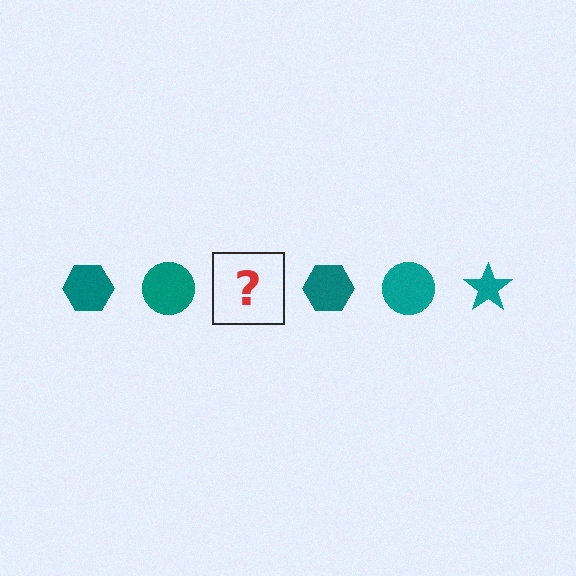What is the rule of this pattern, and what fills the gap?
The rule is that the pattern cycles through hexagon, circle, star shapes in teal. The gap should be filled with a teal star.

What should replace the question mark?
The question mark should be replaced with a teal star.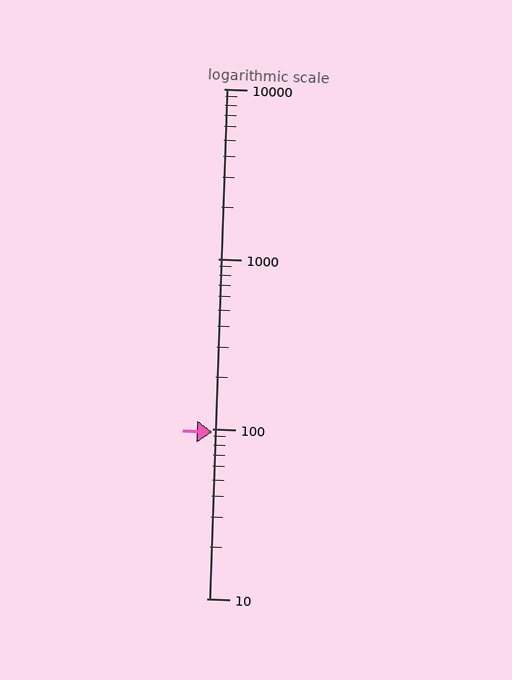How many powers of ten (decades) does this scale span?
The scale spans 3 decades, from 10 to 10000.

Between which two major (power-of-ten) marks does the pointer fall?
The pointer is between 10 and 100.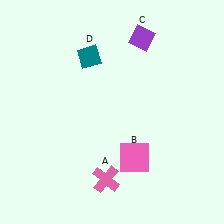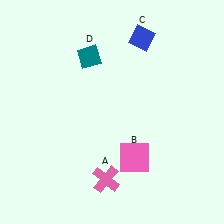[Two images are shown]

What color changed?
The diamond (C) changed from purple in Image 1 to blue in Image 2.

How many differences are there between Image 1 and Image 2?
There is 1 difference between the two images.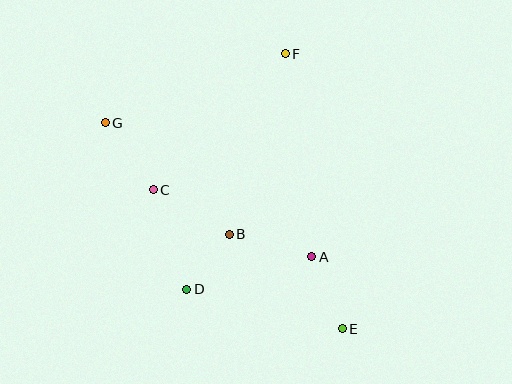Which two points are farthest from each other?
Points E and G are farthest from each other.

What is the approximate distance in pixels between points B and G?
The distance between B and G is approximately 167 pixels.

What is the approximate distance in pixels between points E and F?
The distance between E and F is approximately 281 pixels.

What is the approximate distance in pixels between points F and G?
The distance between F and G is approximately 193 pixels.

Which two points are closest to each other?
Points B and D are closest to each other.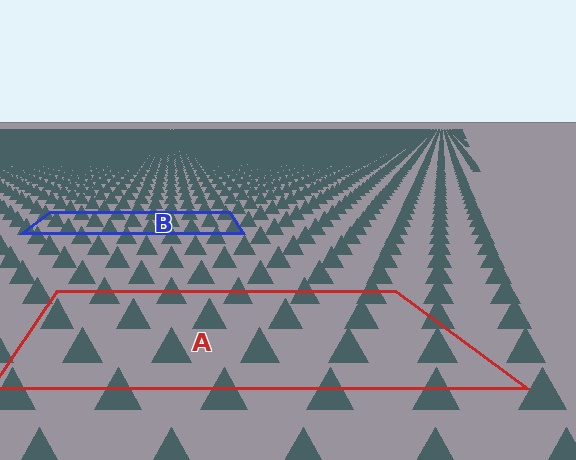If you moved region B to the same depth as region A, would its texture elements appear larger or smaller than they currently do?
They would appear larger. At a closer depth, the same texture elements are projected at a bigger on-screen size.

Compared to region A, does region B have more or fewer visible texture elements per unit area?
Region B has more texture elements per unit area — they are packed more densely because it is farther away.